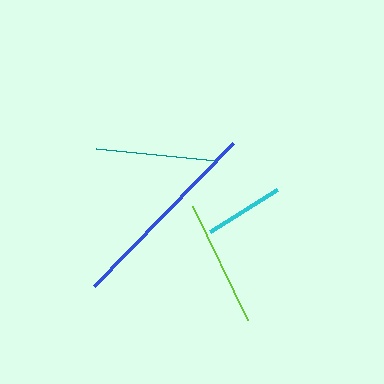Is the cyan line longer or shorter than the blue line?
The blue line is longer than the cyan line.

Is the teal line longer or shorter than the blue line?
The blue line is longer than the teal line.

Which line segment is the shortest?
The cyan line is the shortest at approximately 78 pixels.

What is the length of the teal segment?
The teal segment is approximately 121 pixels long.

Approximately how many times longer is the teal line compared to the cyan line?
The teal line is approximately 1.5 times the length of the cyan line.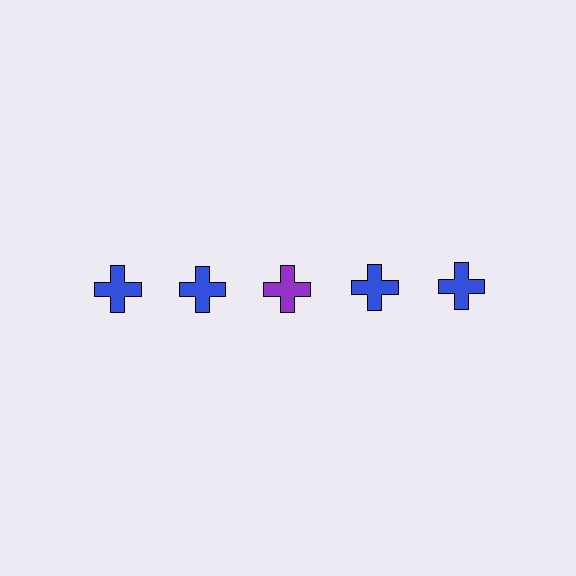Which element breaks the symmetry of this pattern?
The purple cross in the top row, center column breaks the symmetry. All other shapes are blue crosses.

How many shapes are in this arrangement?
There are 5 shapes arranged in a grid pattern.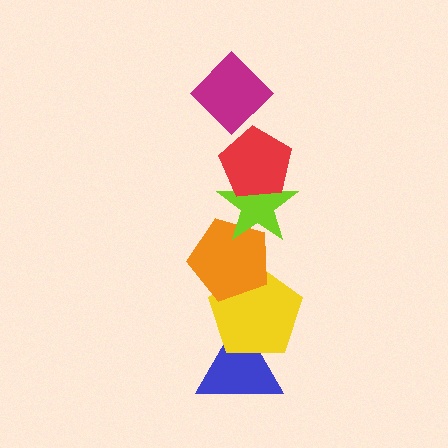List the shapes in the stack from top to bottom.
From top to bottom: the magenta diamond, the red pentagon, the lime star, the orange pentagon, the yellow pentagon, the blue triangle.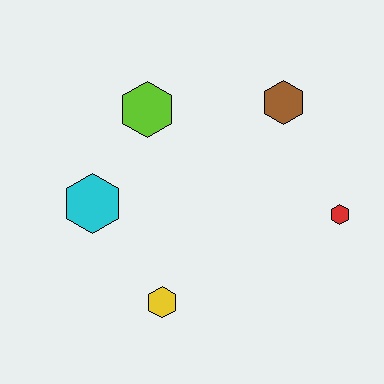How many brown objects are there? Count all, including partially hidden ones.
There is 1 brown object.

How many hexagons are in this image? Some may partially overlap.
There are 5 hexagons.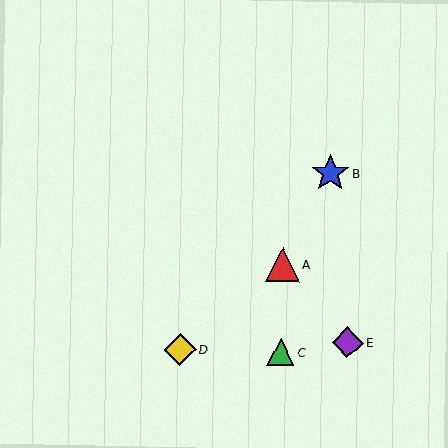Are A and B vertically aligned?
No, A is at x≈282 and B is at x≈330.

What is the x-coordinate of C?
Object C is at x≈281.